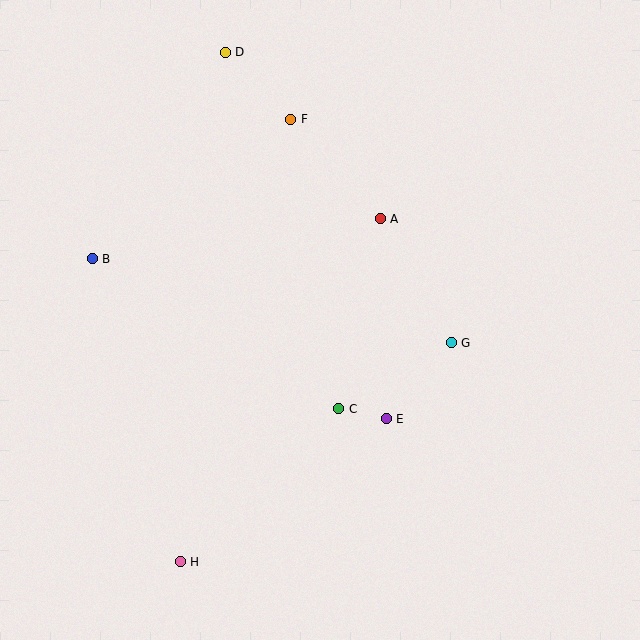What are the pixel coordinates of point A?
Point A is at (380, 219).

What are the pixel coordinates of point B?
Point B is at (92, 259).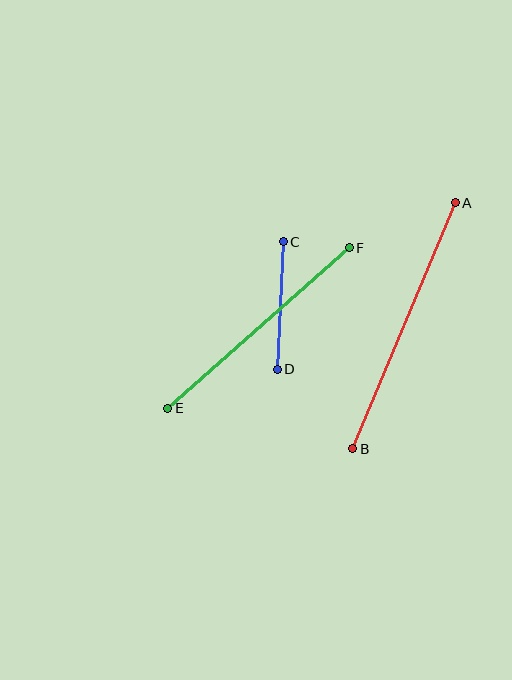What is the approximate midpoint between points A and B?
The midpoint is at approximately (404, 326) pixels.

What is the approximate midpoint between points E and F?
The midpoint is at approximately (258, 328) pixels.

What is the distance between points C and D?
The distance is approximately 127 pixels.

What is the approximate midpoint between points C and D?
The midpoint is at approximately (280, 306) pixels.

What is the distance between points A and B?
The distance is approximately 267 pixels.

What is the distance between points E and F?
The distance is approximately 243 pixels.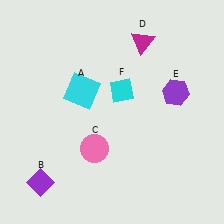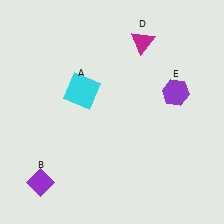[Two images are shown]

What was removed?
The pink circle (C), the cyan diamond (F) were removed in Image 2.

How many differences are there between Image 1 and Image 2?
There are 2 differences between the two images.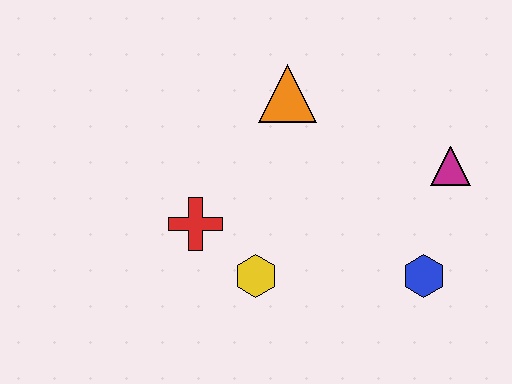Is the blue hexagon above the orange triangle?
No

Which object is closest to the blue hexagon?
The magenta triangle is closest to the blue hexagon.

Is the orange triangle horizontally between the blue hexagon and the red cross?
Yes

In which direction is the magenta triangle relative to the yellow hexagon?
The magenta triangle is to the right of the yellow hexagon.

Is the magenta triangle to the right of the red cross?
Yes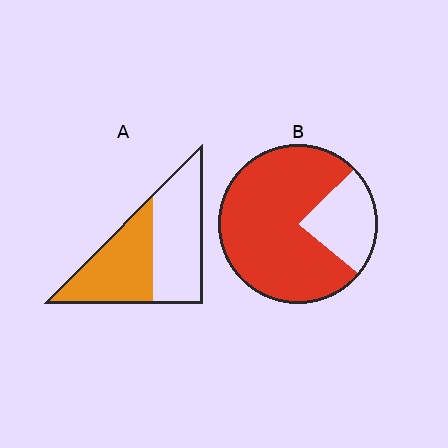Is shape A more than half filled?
Roughly half.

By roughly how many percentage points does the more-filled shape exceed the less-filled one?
By roughly 30 percentage points (B over A).